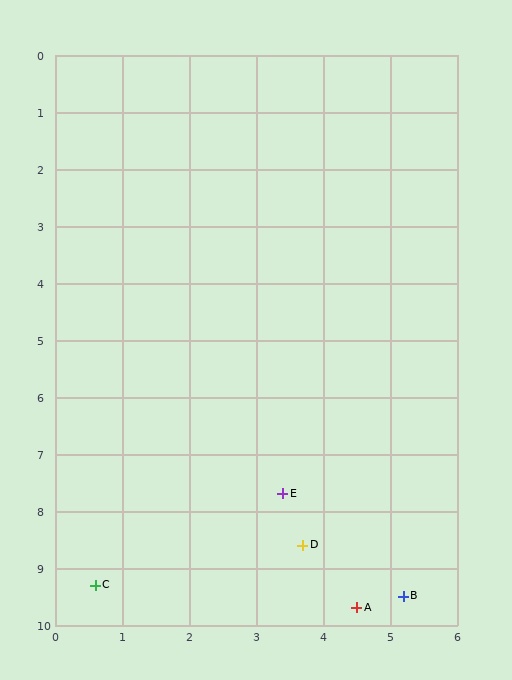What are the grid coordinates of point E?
Point E is at approximately (3.4, 7.7).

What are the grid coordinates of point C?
Point C is at approximately (0.6, 9.3).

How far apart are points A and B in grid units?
Points A and B are about 0.7 grid units apart.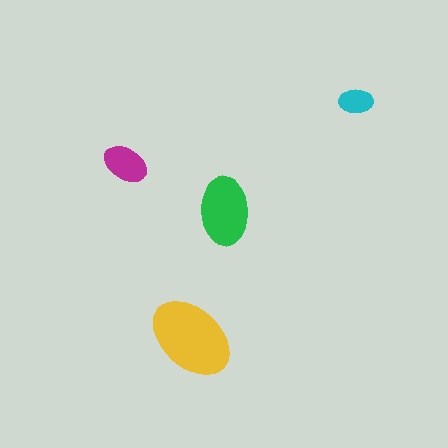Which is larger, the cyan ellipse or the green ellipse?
The green one.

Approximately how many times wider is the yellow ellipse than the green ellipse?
About 1.5 times wider.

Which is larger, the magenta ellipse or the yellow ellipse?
The yellow one.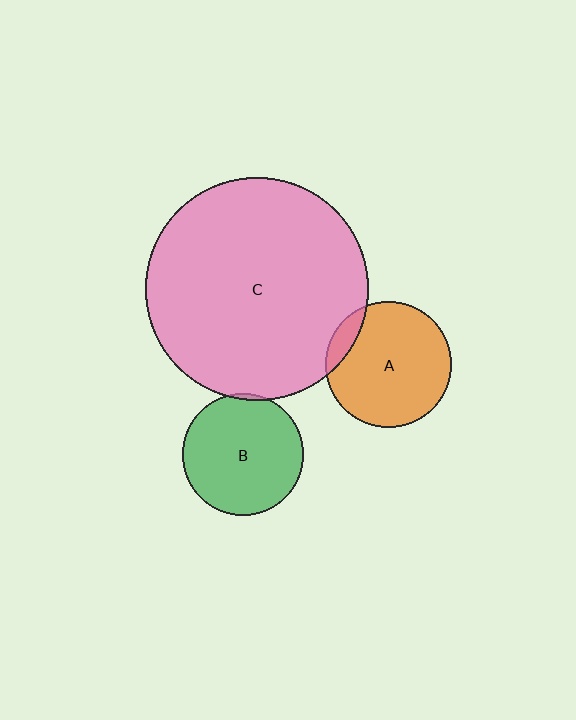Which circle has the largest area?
Circle C (pink).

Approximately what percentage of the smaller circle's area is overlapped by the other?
Approximately 10%.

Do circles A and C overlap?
Yes.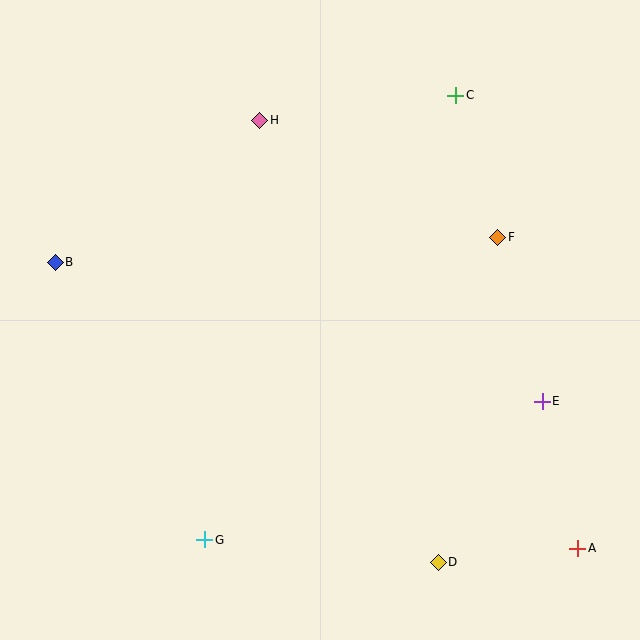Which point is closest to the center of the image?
Point F at (498, 237) is closest to the center.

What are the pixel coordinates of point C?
Point C is at (456, 95).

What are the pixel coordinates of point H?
Point H is at (260, 121).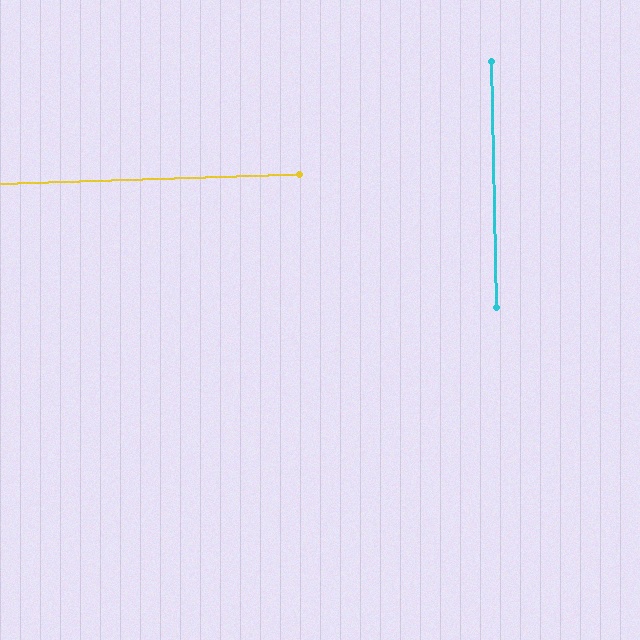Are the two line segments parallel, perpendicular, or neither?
Perpendicular — they meet at approximately 89°.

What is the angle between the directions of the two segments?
Approximately 89 degrees.